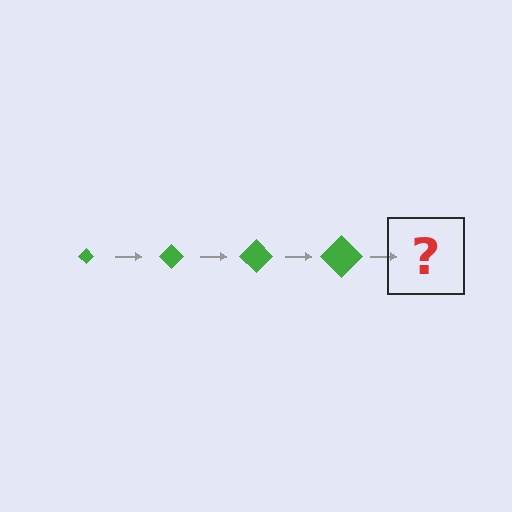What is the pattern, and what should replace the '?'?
The pattern is that the diamond gets progressively larger each step. The '?' should be a green diamond, larger than the previous one.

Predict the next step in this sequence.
The next step is a green diamond, larger than the previous one.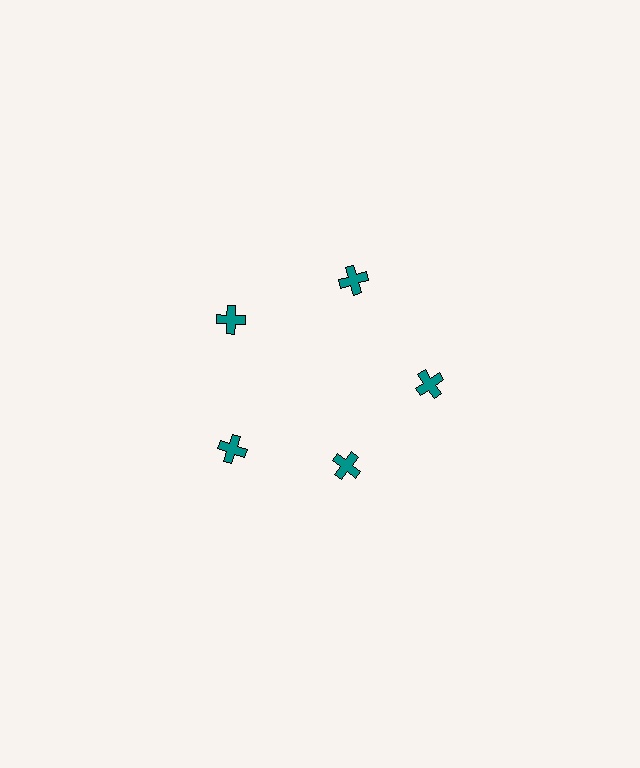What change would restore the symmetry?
The symmetry would be restored by moving it outward, back onto the ring so that all 5 crosses sit at equal angles and equal distance from the center.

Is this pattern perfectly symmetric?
No. The 5 teal crosses are arranged in a ring, but one element near the 5 o'clock position is pulled inward toward the center, breaking the 5-fold rotational symmetry.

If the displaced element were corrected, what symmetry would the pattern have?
It would have 5-fold rotational symmetry — the pattern would map onto itself every 72 degrees.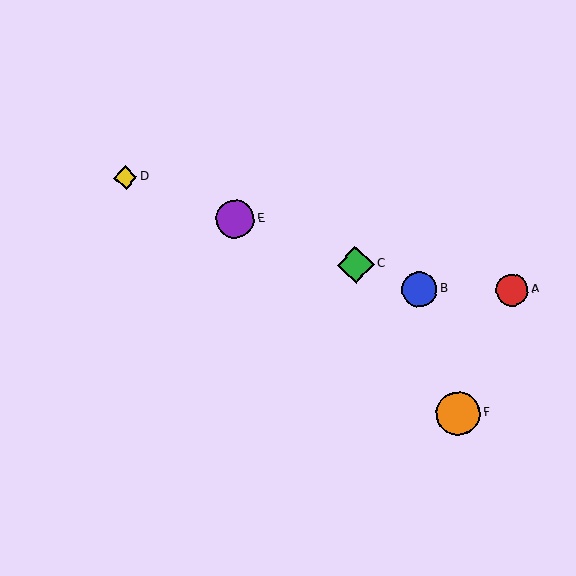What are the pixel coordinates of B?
Object B is at (419, 289).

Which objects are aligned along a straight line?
Objects B, C, D, E are aligned along a straight line.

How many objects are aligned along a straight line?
4 objects (B, C, D, E) are aligned along a straight line.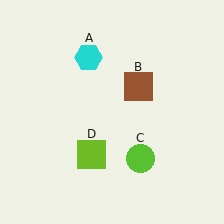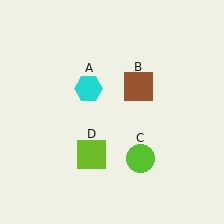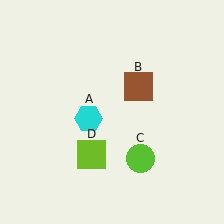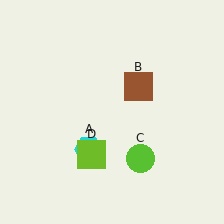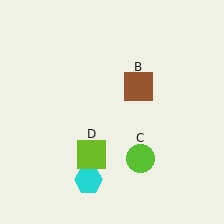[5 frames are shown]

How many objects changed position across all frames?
1 object changed position: cyan hexagon (object A).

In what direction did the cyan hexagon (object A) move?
The cyan hexagon (object A) moved down.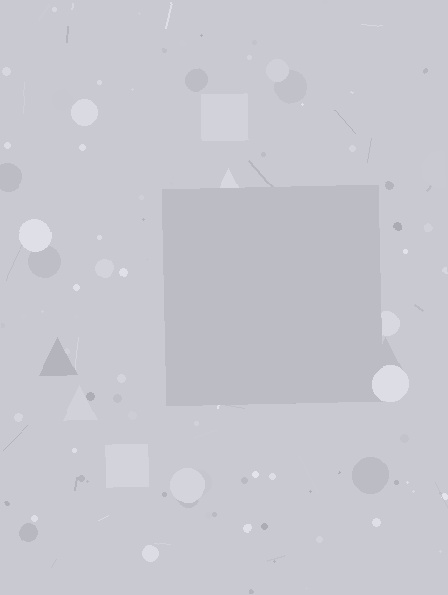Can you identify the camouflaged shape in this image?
The camouflaged shape is a square.